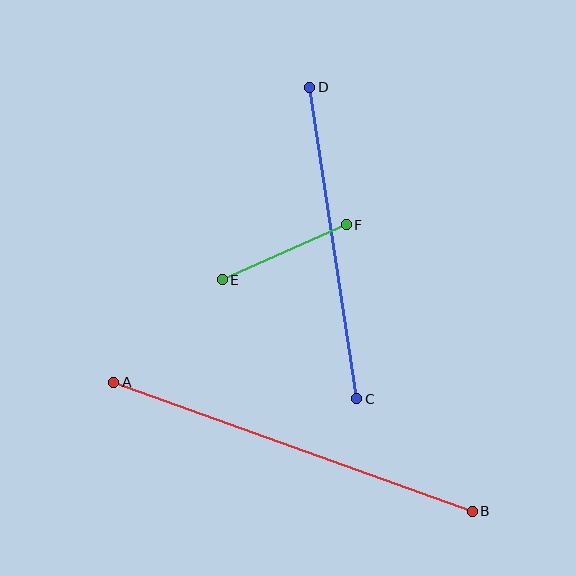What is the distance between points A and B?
The distance is approximately 381 pixels.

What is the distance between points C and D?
The distance is approximately 315 pixels.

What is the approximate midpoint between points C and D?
The midpoint is at approximately (333, 243) pixels.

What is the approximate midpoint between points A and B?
The midpoint is at approximately (293, 447) pixels.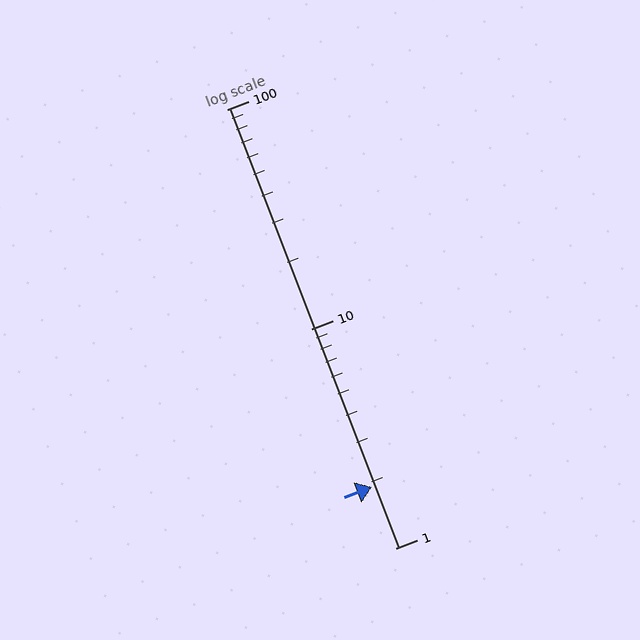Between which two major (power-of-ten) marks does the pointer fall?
The pointer is between 1 and 10.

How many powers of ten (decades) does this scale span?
The scale spans 2 decades, from 1 to 100.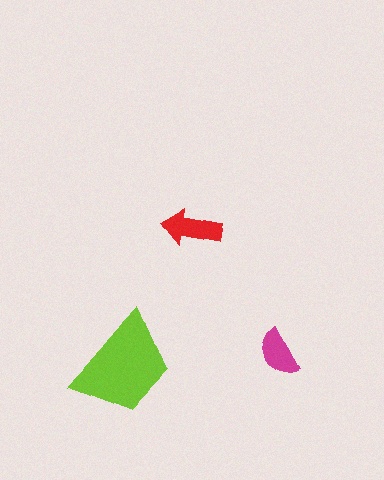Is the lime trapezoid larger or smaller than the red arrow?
Larger.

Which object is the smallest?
The magenta semicircle.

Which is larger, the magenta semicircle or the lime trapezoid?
The lime trapezoid.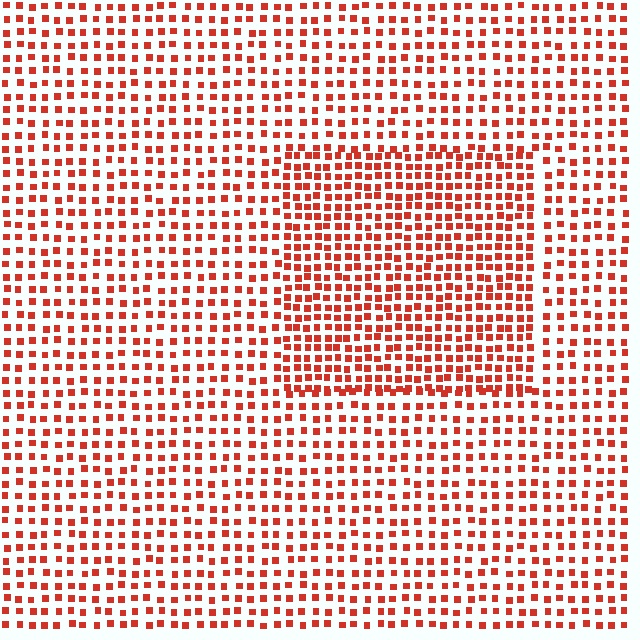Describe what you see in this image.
The image contains small red elements arranged at two different densities. A rectangle-shaped region is visible where the elements are more densely packed than the surrounding area.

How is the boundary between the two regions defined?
The boundary is defined by a change in element density (approximately 1.6x ratio). All elements are the same color, size, and shape.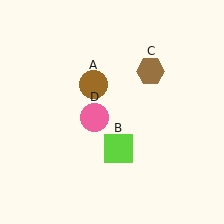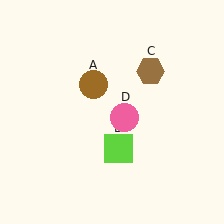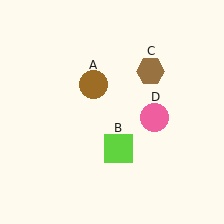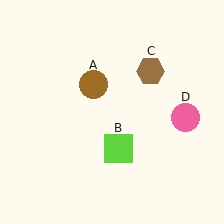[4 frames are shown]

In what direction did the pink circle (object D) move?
The pink circle (object D) moved right.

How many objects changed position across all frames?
1 object changed position: pink circle (object D).